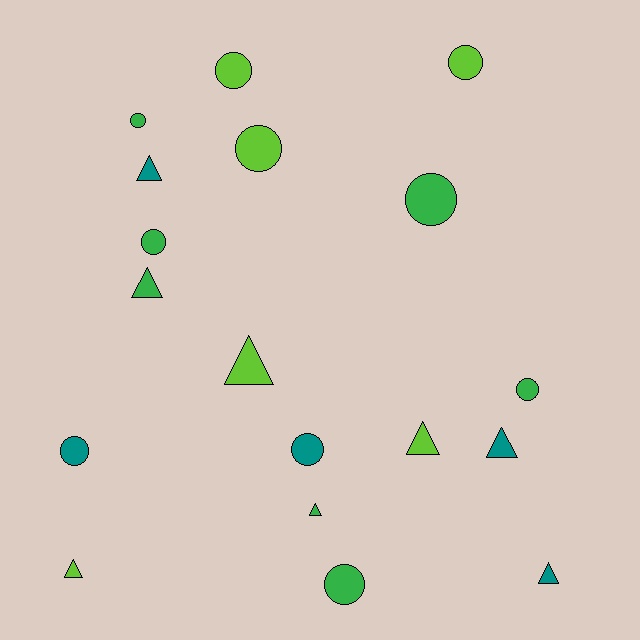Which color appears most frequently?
Green, with 7 objects.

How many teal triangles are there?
There are 3 teal triangles.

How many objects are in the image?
There are 18 objects.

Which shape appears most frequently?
Circle, with 10 objects.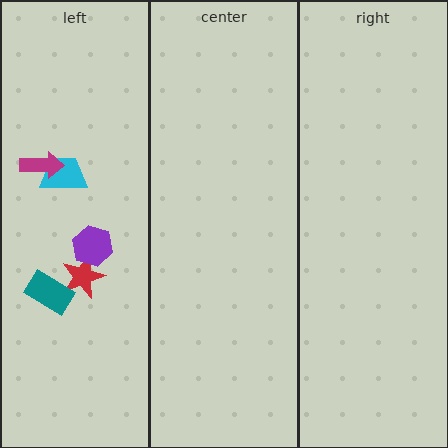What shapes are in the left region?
The cyan trapezoid, the red star, the purple hexagon, the magenta arrow, the teal rectangle.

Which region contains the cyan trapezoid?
The left region.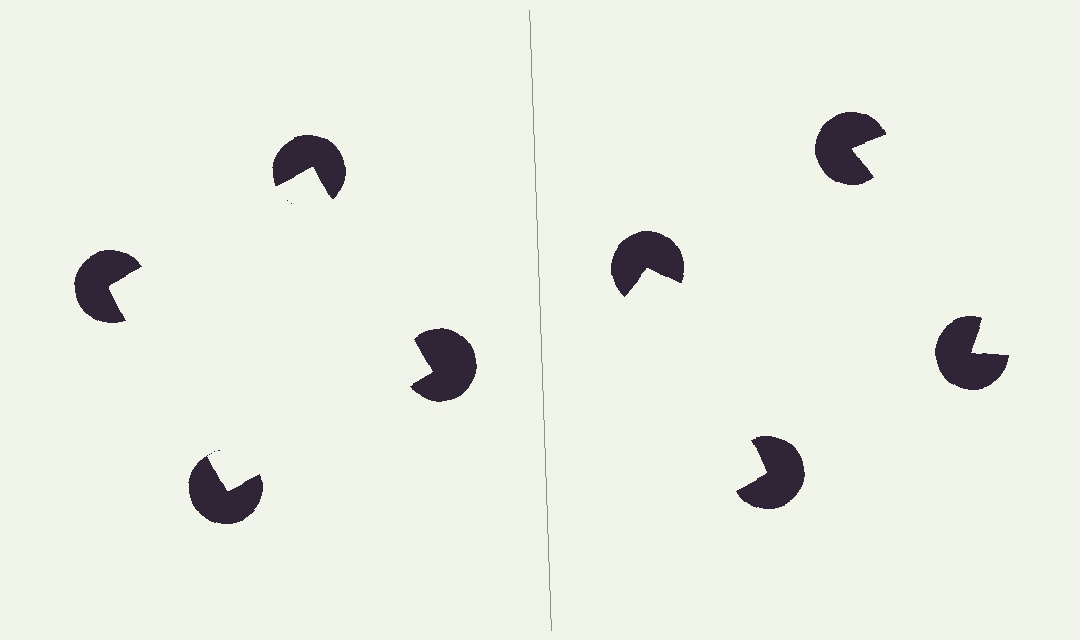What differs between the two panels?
The pac-man discs are positioned identically on both sides; only the wedge orientations differ. On the left they align to a square; on the right they are misaligned.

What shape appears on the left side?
An illusory square.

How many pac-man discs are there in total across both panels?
8 — 4 on each side.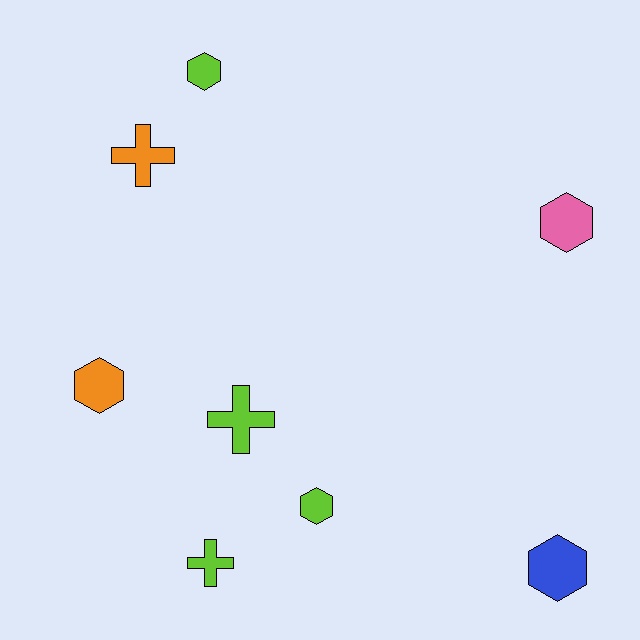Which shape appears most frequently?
Hexagon, with 5 objects.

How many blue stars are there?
There are no blue stars.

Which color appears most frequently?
Lime, with 4 objects.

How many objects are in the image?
There are 8 objects.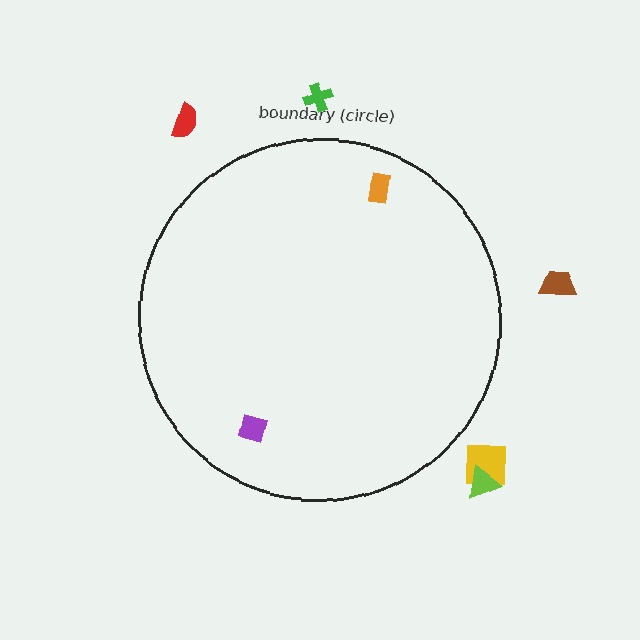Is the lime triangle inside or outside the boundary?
Outside.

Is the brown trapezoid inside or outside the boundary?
Outside.